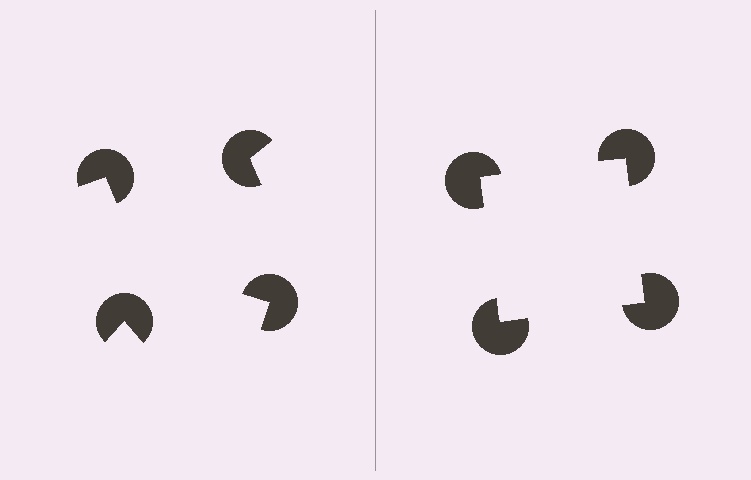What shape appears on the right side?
An illusory square.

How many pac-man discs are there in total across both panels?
8 — 4 on each side.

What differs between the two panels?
The pac-man discs are positioned identically on both sides; only the wedge orientations differ. On the right they align to a square; on the left they are misaligned.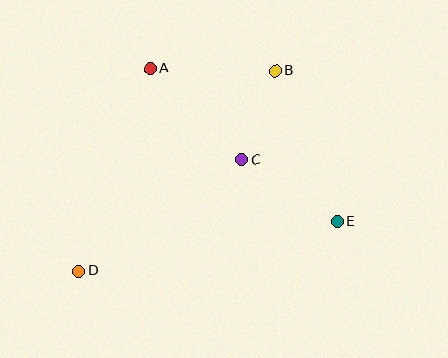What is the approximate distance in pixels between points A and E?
The distance between A and E is approximately 242 pixels.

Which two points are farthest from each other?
Points B and D are farthest from each other.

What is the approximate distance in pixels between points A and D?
The distance between A and D is approximately 215 pixels.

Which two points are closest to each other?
Points B and C are closest to each other.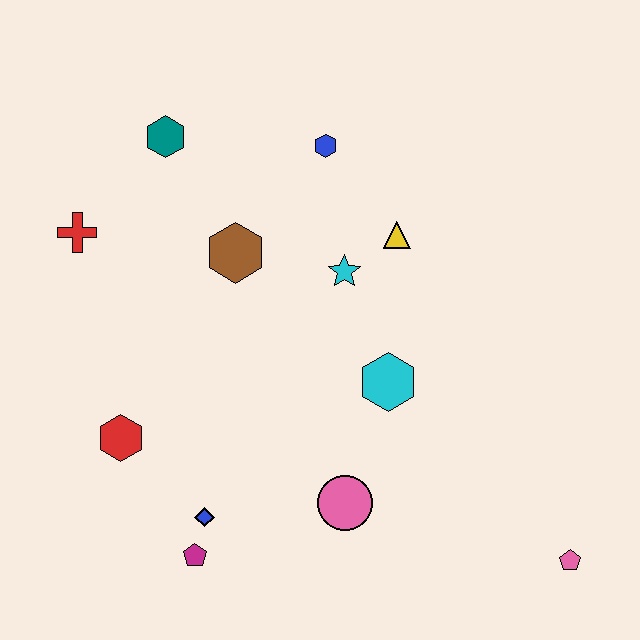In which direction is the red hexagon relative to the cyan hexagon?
The red hexagon is to the left of the cyan hexagon.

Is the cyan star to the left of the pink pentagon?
Yes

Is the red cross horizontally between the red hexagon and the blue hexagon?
No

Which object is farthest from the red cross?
The pink pentagon is farthest from the red cross.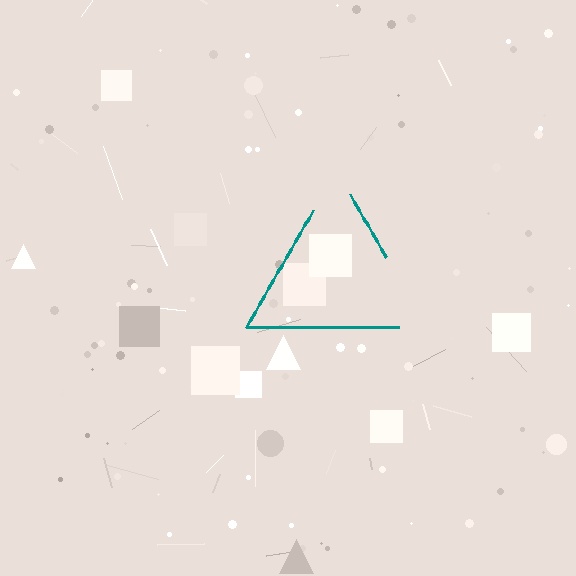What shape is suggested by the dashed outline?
The dashed outline suggests a triangle.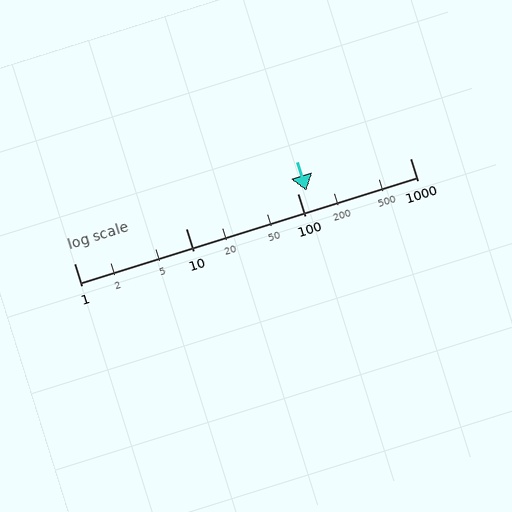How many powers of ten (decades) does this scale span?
The scale spans 3 decades, from 1 to 1000.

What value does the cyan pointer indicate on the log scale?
The pointer indicates approximately 120.